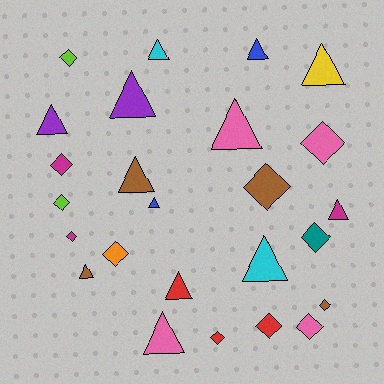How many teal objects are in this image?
There is 1 teal object.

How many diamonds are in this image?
There are 12 diamonds.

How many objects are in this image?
There are 25 objects.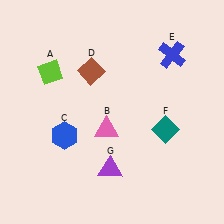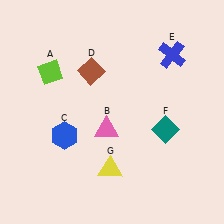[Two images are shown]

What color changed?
The triangle (G) changed from purple in Image 1 to yellow in Image 2.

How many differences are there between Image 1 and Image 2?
There is 1 difference between the two images.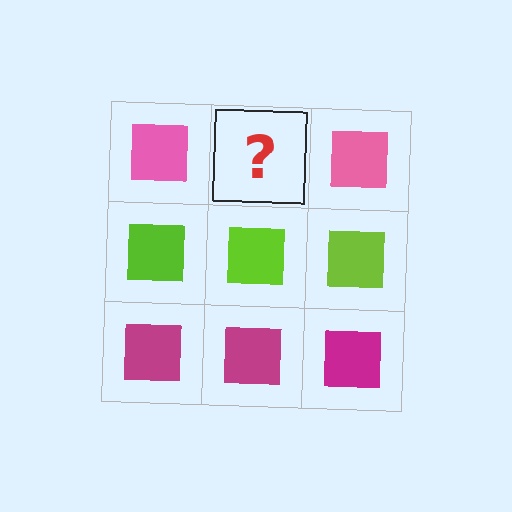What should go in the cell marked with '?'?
The missing cell should contain a pink square.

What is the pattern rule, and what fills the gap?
The rule is that each row has a consistent color. The gap should be filled with a pink square.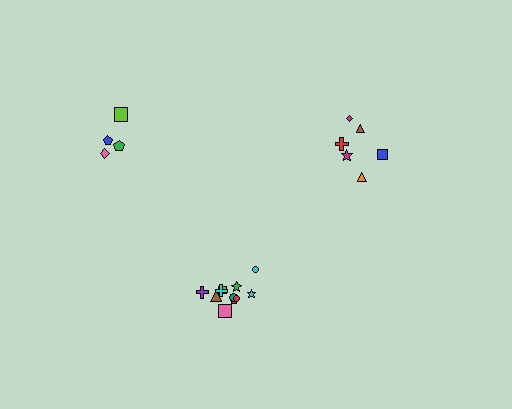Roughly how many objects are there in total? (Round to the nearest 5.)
Roughly 20 objects in total.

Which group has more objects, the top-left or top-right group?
The top-right group.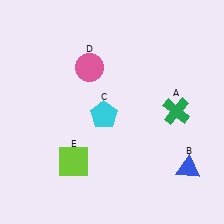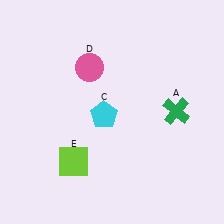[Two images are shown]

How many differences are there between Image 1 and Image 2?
There is 1 difference between the two images.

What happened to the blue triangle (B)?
The blue triangle (B) was removed in Image 2. It was in the bottom-right area of Image 1.